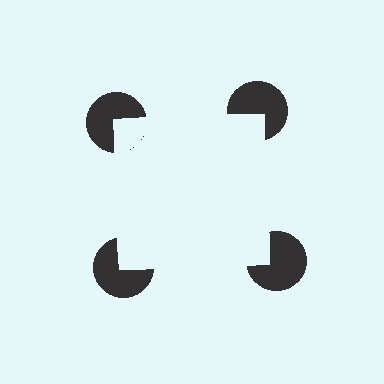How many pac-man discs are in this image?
There are 4 — one at each vertex of the illusory square.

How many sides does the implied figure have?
4 sides.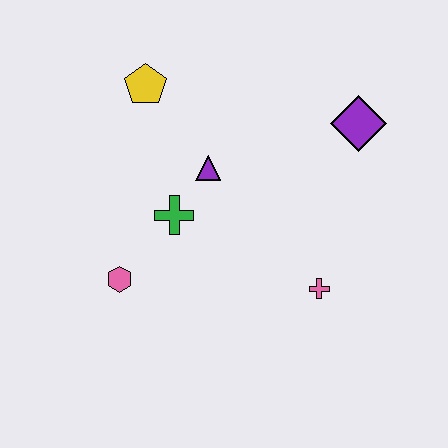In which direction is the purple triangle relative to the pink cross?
The purple triangle is above the pink cross.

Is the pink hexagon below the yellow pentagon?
Yes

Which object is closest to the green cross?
The purple triangle is closest to the green cross.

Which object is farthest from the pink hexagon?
The purple diamond is farthest from the pink hexagon.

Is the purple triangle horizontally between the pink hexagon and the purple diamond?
Yes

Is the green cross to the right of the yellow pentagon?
Yes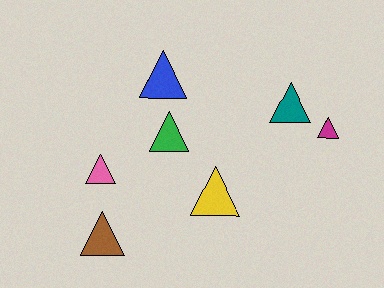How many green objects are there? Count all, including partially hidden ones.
There is 1 green object.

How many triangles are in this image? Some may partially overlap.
There are 7 triangles.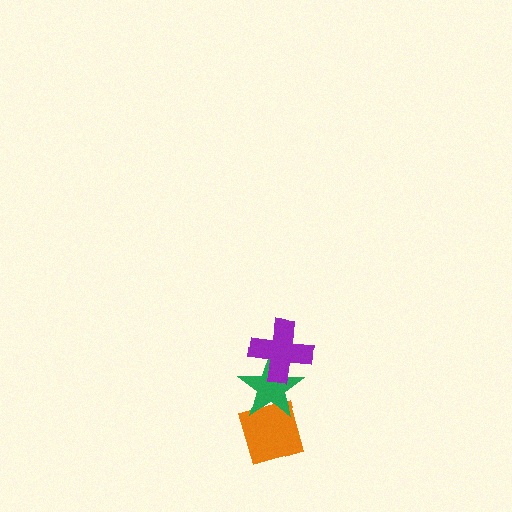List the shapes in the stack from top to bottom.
From top to bottom: the purple cross, the green star, the orange diamond.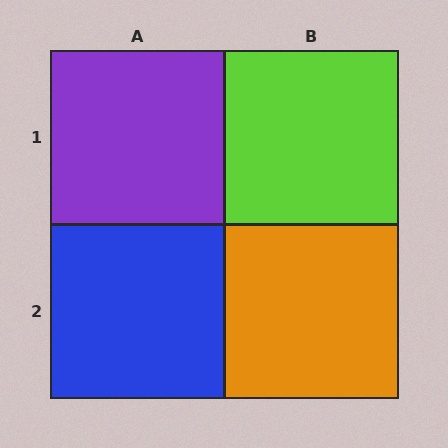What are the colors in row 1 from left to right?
Purple, lime.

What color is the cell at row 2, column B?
Orange.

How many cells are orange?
1 cell is orange.